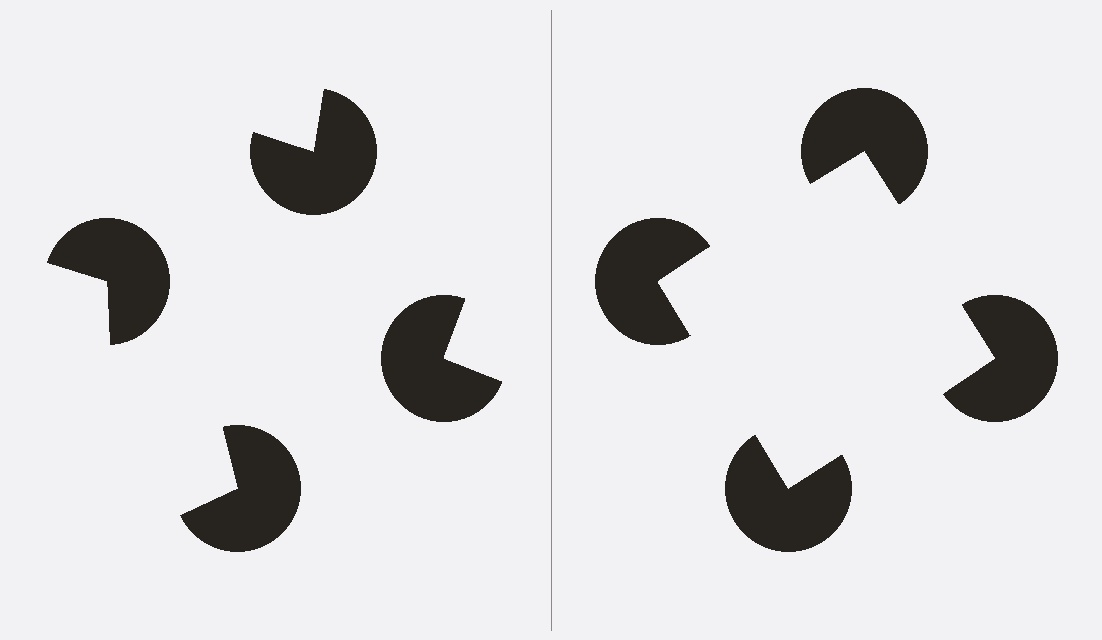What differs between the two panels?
The pac-man discs are positioned identically on both sides; only the wedge orientations differ. On the right they align to a square; on the left they are misaligned.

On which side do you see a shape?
An illusory square appears on the right side. On the left side the wedge cuts are rotated, so no coherent shape forms.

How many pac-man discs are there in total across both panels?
8 — 4 on each side.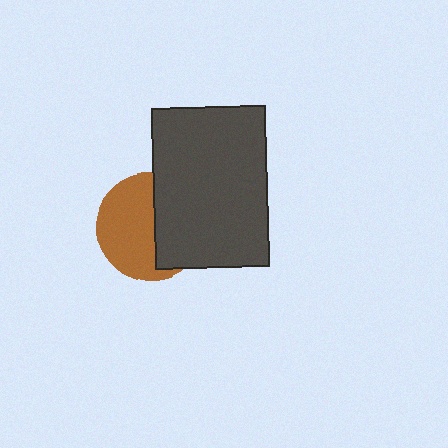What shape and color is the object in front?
The object in front is a dark gray rectangle.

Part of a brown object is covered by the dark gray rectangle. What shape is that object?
It is a circle.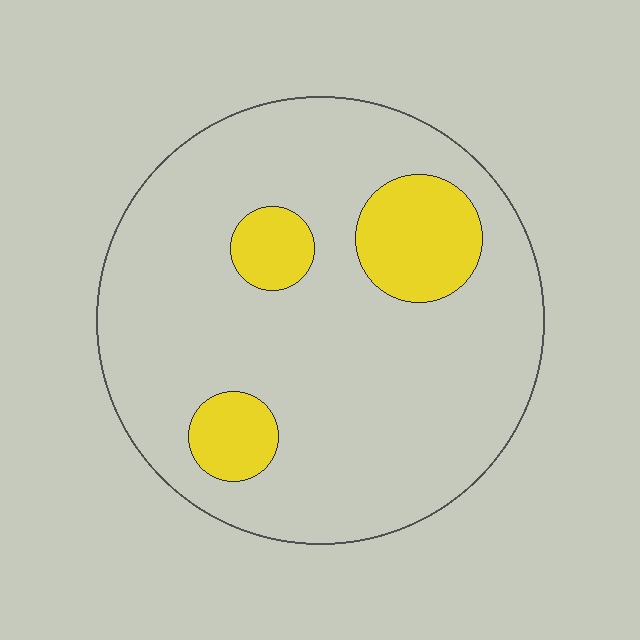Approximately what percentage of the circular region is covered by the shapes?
Approximately 15%.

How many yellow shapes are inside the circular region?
3.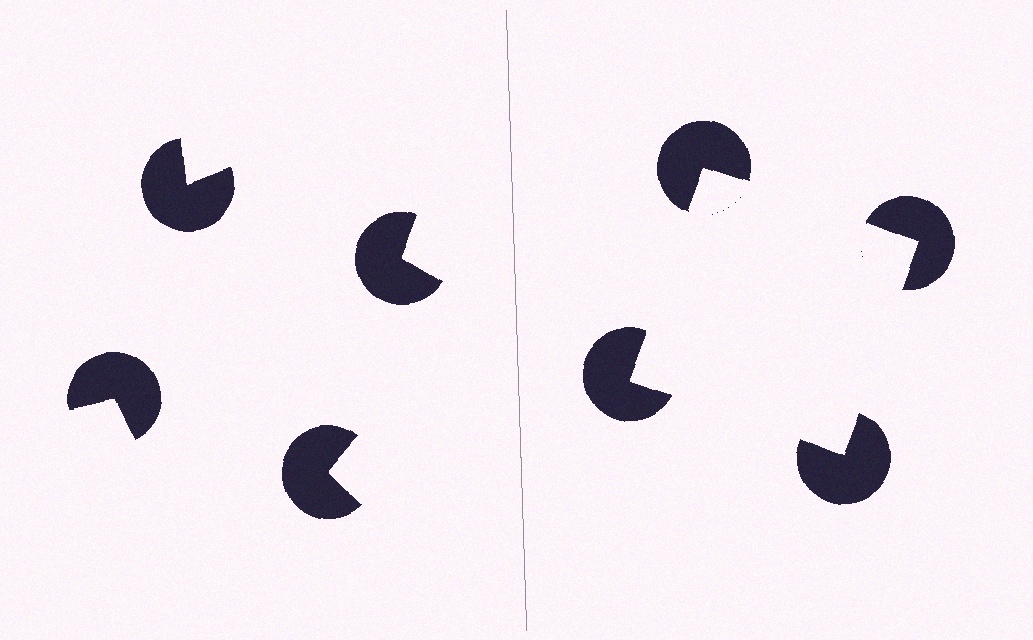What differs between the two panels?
The pac-man discs are positioned identically on both sides; only the wedge orientations differ. On the right they align to a square; on the left they are misaligned.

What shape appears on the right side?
An illusory square.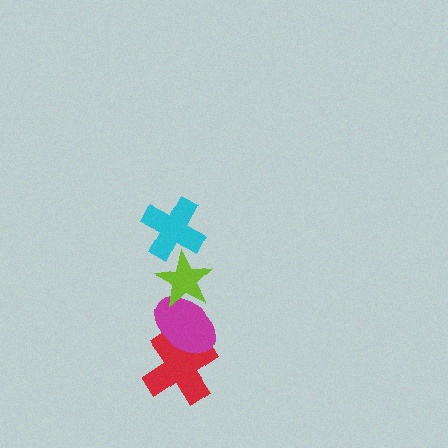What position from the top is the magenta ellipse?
The magenta ellipse is 3rd from the top.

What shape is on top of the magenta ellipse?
The lime star is on top of the magenta ellipse.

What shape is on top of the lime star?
The cyan cross is on top of the lime star.